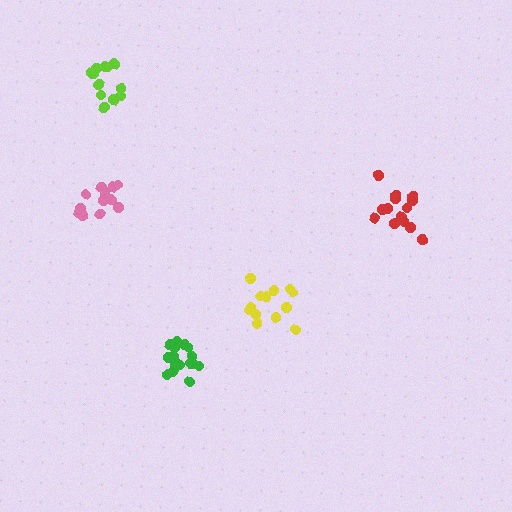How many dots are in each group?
Group 1: 14 dots, Group 2: 15 dots, Group 3: 17 dots, Group 4: 13 dots, Group 5: 12 dots (71 total).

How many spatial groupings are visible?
There are 5 spatial groupings.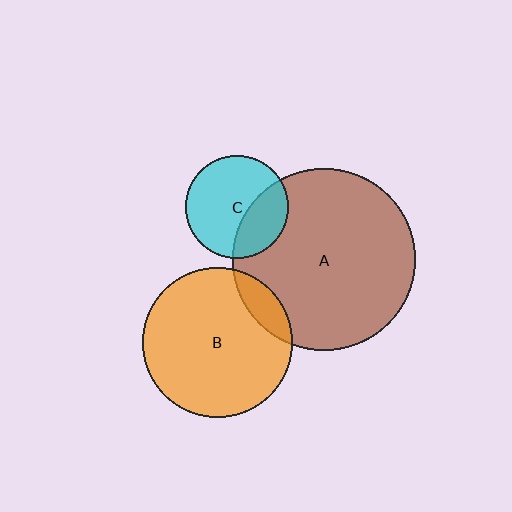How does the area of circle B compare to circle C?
Approximately 2.1 times.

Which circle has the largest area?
Circle A (brown).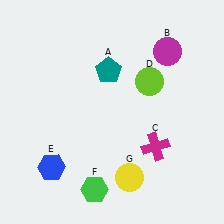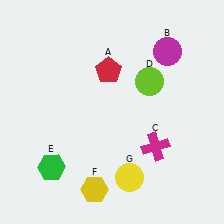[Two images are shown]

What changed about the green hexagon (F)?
In Image 1, F is green. In Image 2, it changed to yellow.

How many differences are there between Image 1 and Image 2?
There are 3 differences between the two images.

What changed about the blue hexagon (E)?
In Image 1, E is blue. In Image 2, it changed to green.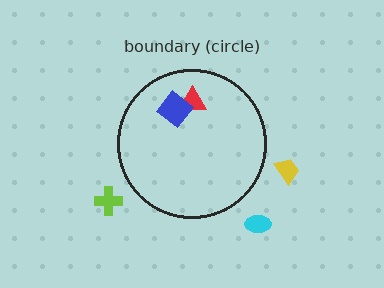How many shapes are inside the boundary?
2 inside, 3 outside.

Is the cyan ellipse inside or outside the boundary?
Outside.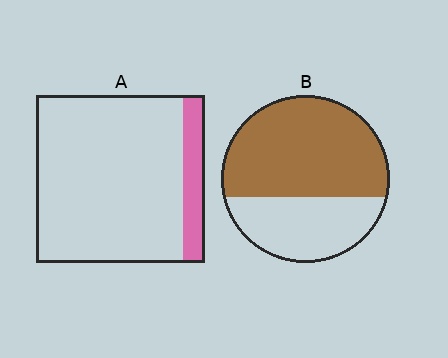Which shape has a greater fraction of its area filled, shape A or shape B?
Shape B.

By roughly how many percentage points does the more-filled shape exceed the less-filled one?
By roughly 50 percentage points (B over A).